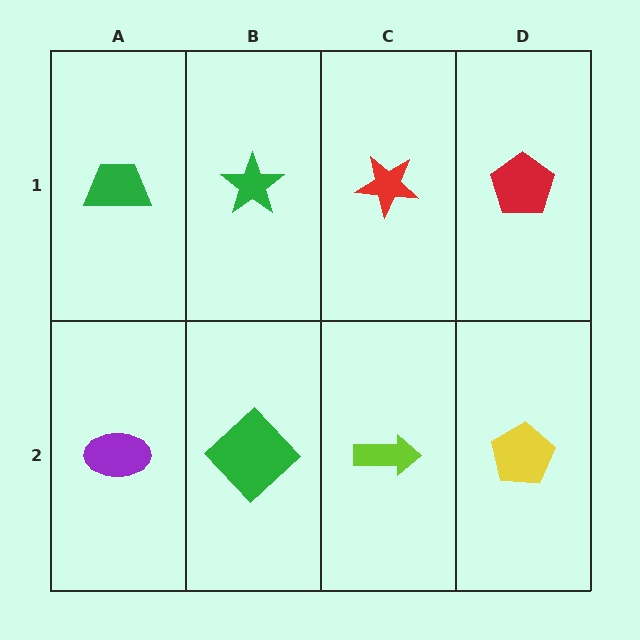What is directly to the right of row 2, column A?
A green diamond.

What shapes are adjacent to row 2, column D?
A red pentagon (row 1, column D), a lime arrow (row 2, column C).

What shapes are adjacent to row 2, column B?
A green star (row 1, column B), a purple ellipse (row 2, column A), a lime arrow (row 2, column C).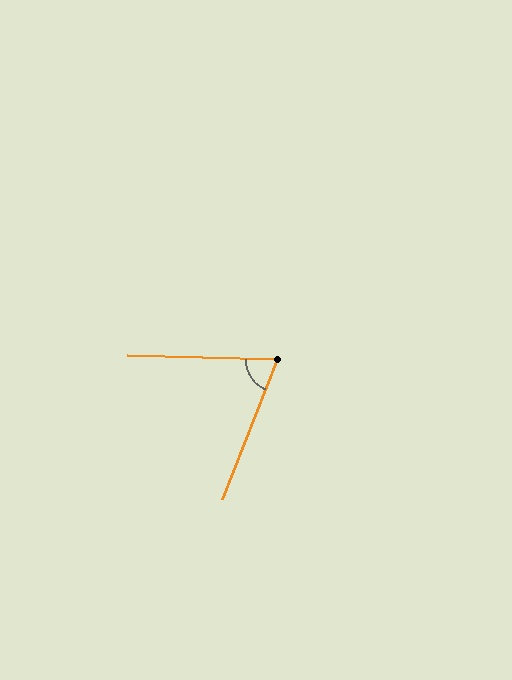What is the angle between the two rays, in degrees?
Approximately 70 degrees.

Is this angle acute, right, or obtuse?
It is acute.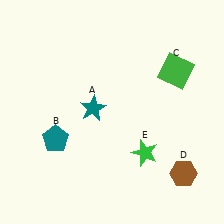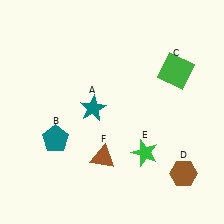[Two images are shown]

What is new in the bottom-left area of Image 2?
A brown triangle (F) was added in the bottom-left area of Image 2.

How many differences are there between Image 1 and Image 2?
There is 1 difference between the two images.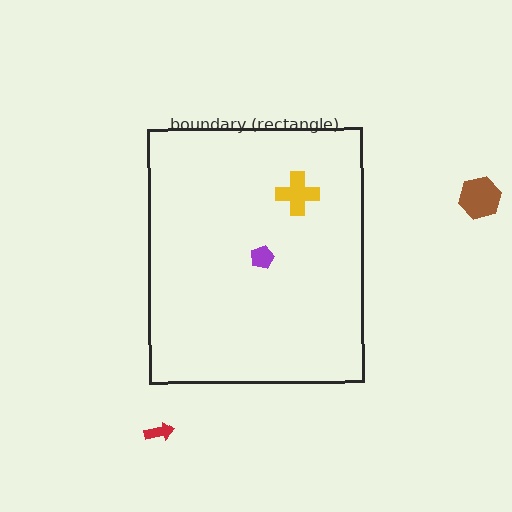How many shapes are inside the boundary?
2 inside, 2 outside.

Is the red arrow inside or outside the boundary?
Outside.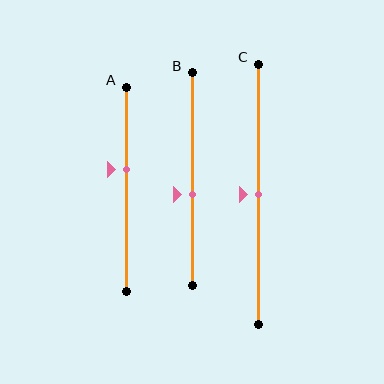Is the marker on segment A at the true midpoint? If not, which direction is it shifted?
No, the marker on segment A is shifted upward by about 10% of the segment length.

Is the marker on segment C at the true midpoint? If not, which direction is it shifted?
Yes, the marker on segment C is at the true midpoint.